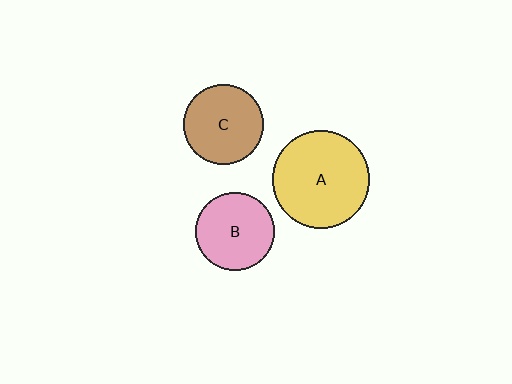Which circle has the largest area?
Circle A (yellow).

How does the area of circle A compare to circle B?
Approximately 1.6 times.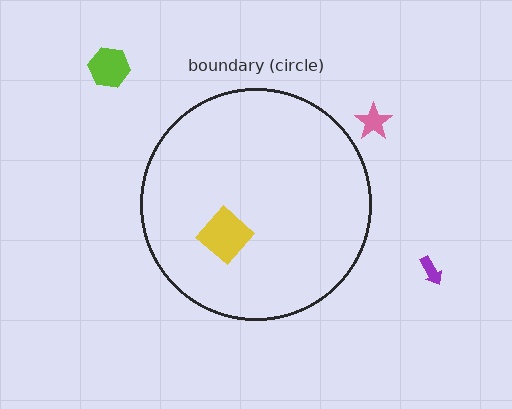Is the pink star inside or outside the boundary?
Outside.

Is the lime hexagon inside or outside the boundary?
Outside.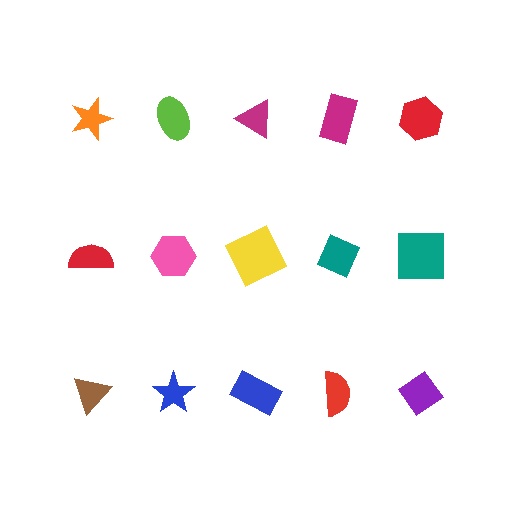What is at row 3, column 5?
A purple diamond.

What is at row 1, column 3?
A magenta triangle.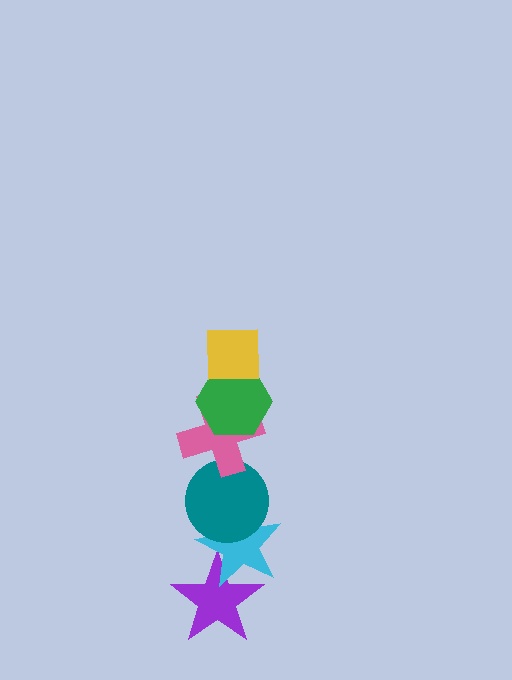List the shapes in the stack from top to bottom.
From top to bottom: the yellow square, the green hexagon, the pink cross, the teal circle, the cyan star, the purple star.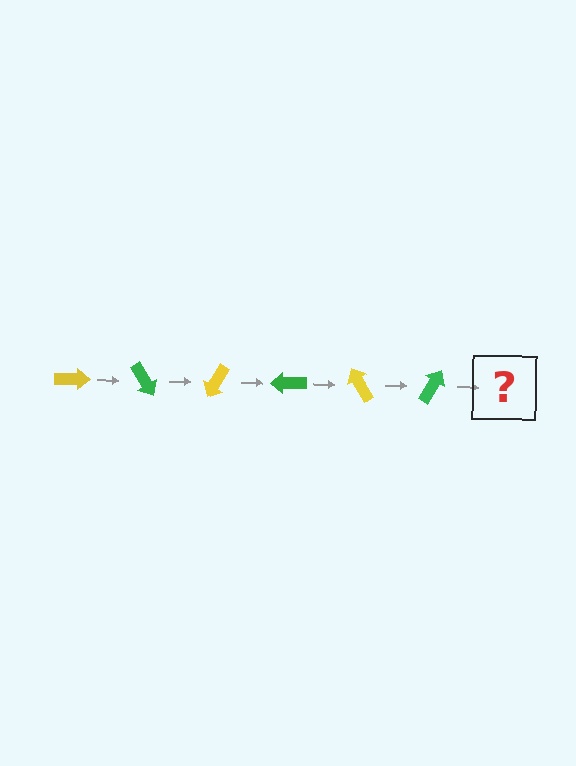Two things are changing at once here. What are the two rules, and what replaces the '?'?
The two rules are that it rotates 60 degrees each step and the color cycles through yellow and green. The '?' should be a yellow arrow, rotated 360 degrees from the start.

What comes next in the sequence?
The next element should be a yellow arrow, rotated 360 degrees from the start.